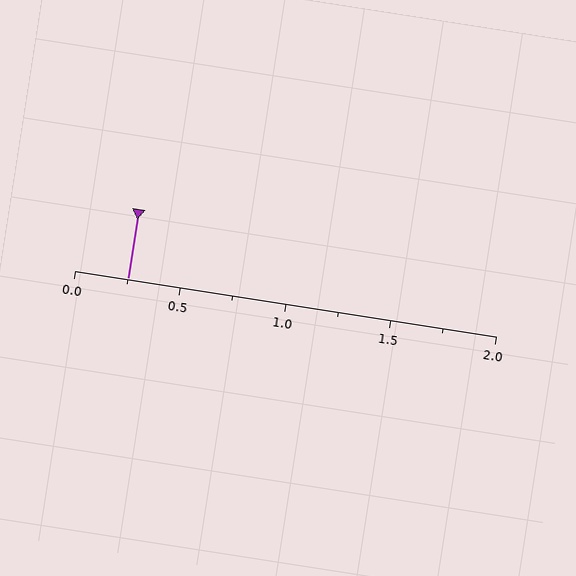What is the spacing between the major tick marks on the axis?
The major ticks are spaced 0.5 apart.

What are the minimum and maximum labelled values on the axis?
The axis runs from 0.0 to 2.0.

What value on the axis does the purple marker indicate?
The marker indicates approximately 0.25.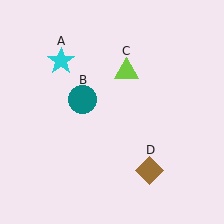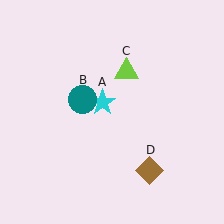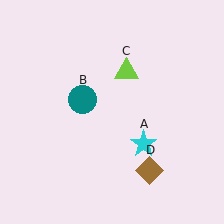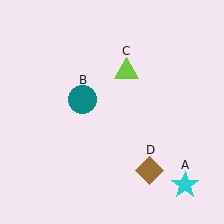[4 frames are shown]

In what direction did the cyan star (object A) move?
The cyan star (object A) moved down and to the right.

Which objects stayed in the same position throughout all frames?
Teal circle (object B) and lime triangle (object C) and brown diamond (object D) remained stationary.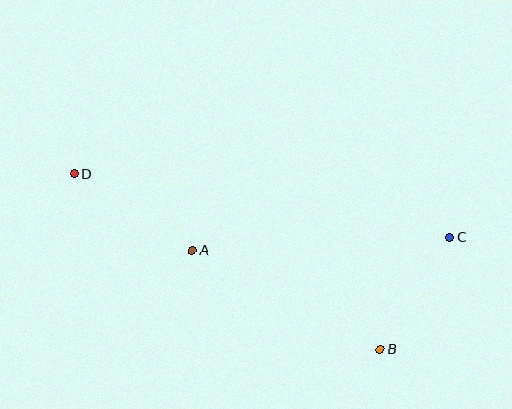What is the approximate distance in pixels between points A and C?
The distance between A and C is approximately 257 pixels.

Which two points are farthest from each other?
Points C and D are farthest from each other.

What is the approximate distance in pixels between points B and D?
The distance between B and D is approximately 352 pixels.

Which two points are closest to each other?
Points B and C are closest to each other.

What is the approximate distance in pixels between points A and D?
The distance between A and D is approximately 140 pixels.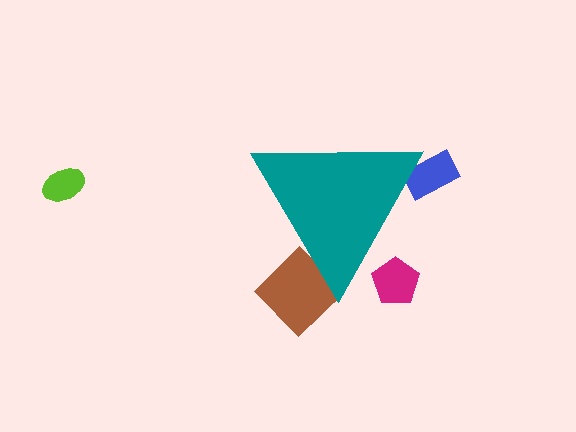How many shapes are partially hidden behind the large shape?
3 shapes are partially hidden.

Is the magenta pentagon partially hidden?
Yes, the magenta pentagon is partially hidden behind the teal triangle.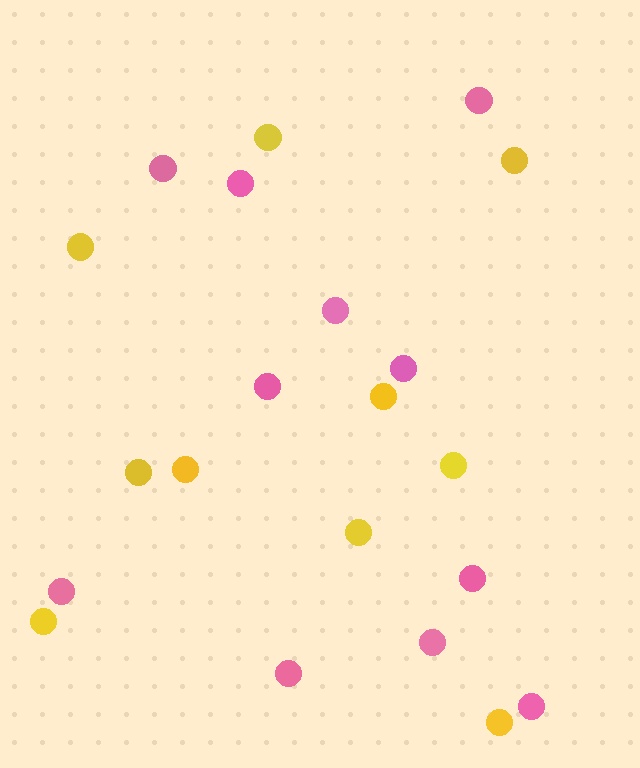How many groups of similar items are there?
There are 2 groups: one group of yellow circles (10) and one group of pink circles (11).